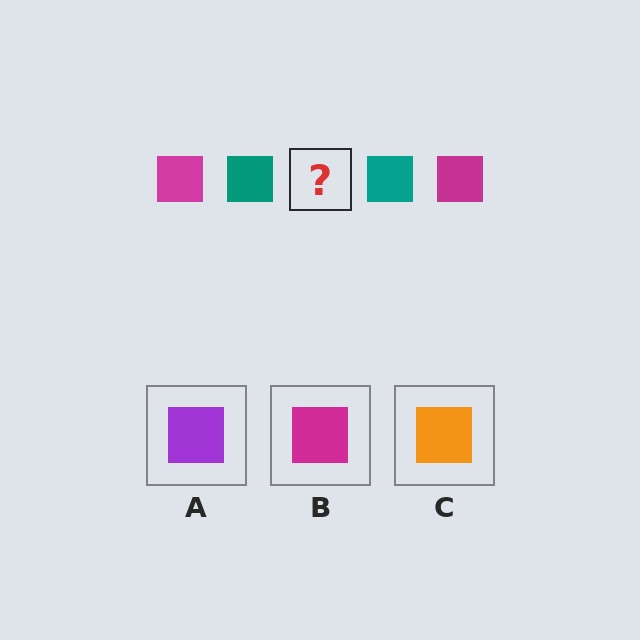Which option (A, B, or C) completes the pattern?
B.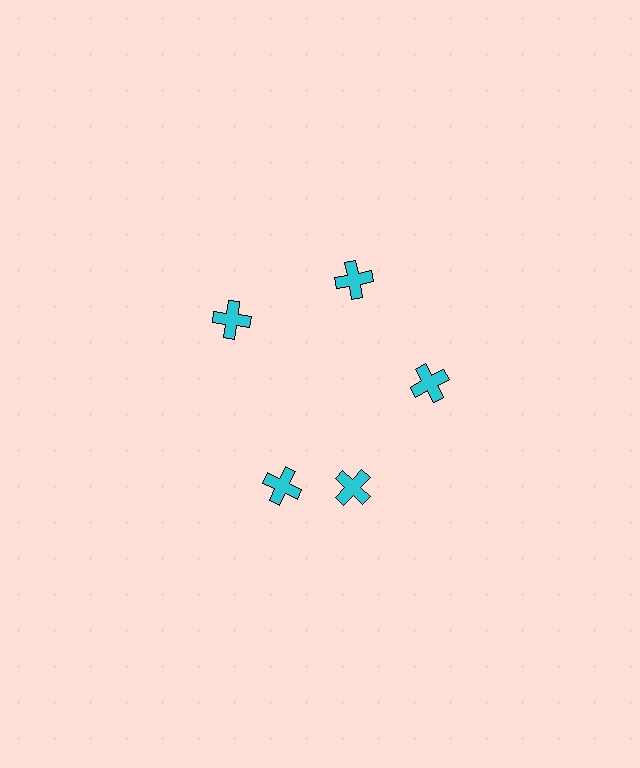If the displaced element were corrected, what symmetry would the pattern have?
It would have 5-fold rotational symmetry — the pattern would map onto itself every 72 degrees.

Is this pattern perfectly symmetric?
No. The 5 cyan crosses are arranged in a ring, but one element near the 8 o'clock position is rotated out of alignment along the ring, breaking the 5-fold rotational symmetry.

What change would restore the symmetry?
The symmetry would be restored by rotating it back into even spacing with its neighbors so that all 5 crosses sit at equal angles and equal distance from the center.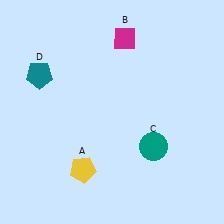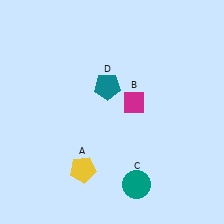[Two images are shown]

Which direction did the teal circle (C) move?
The teal circle (C) moved down.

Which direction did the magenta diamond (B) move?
The magenta diamond (B) moved down.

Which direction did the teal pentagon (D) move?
The teal pentagon (D) moved right.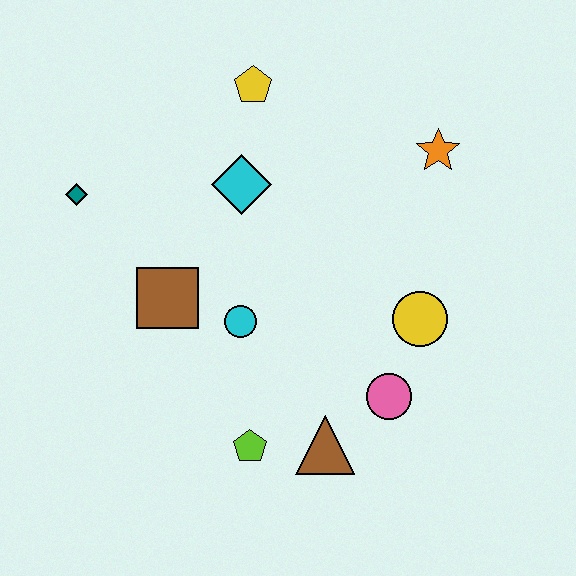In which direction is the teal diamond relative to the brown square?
The teal diamond is above the brown square.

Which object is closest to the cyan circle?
The brown square is closest to the cyan circle.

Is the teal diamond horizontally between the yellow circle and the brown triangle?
No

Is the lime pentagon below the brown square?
Yes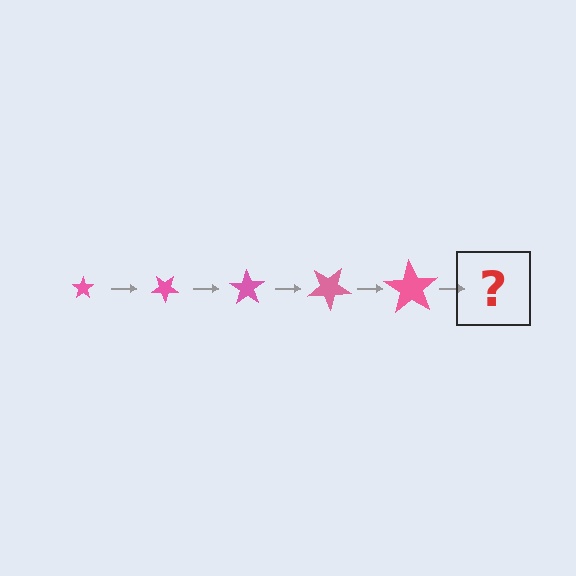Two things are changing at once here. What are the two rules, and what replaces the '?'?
The two rules are that the star grows larger each step and it rotates 35 degrees each step. The '?' should be a star, larger than the previous one and rotated 175 degrees from the start.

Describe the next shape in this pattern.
It should be a star, larger than the previous one and rotated 175 degrees from the start.